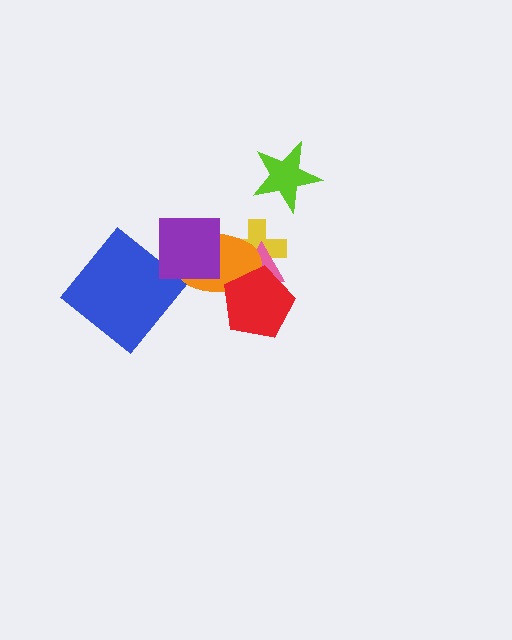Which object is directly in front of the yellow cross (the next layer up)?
The pink triangle is directly in front of the yellow cross.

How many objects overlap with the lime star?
0 objects overlap with the lime star.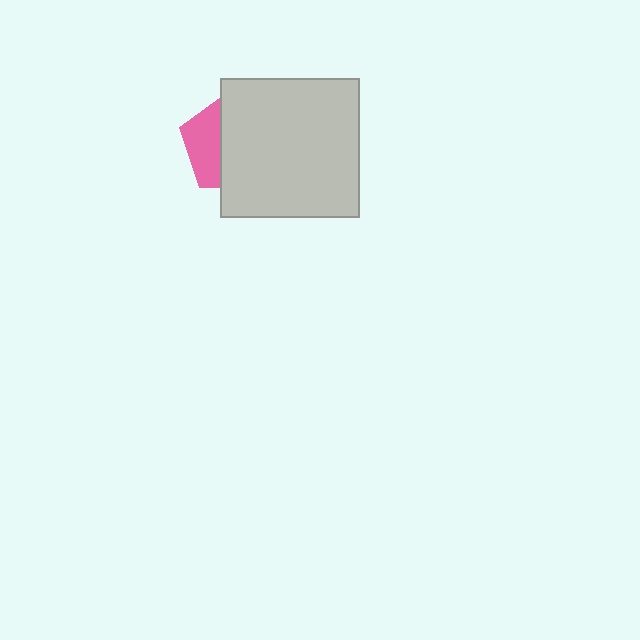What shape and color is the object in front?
The object in front is a light gray square.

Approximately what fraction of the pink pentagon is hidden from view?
Roughly 66% of the pink pentagon is hidden behind the light gray square.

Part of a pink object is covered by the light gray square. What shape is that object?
It is a pentagon.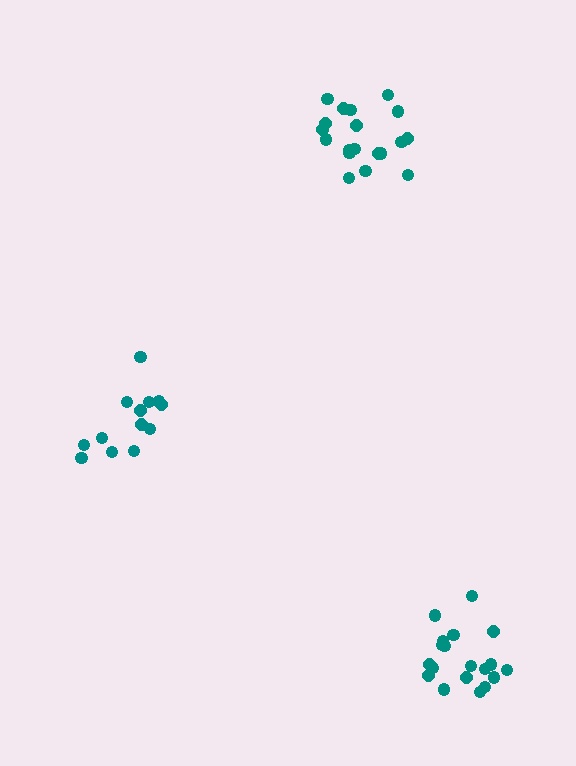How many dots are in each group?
Group 1: 13 dots, Group 2: 19 dots, Group 3: 19 dots (51 total).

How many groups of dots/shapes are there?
There are 3 groups.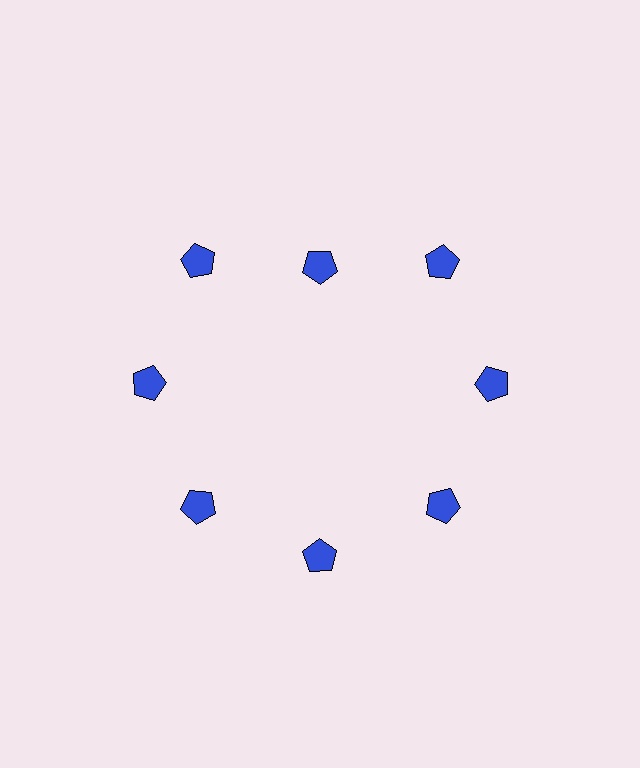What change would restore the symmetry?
The symmetry would be restored by moving it outward, back onto the ring so that all 8 pentagons sit at equal angles and equal distance from the center.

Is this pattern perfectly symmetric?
No. The 8 blue pentagons are arranged in a ring, but one element near the 12 o'clock position is pulled inward toward the center, breaking the 8-fold rotational symmetry.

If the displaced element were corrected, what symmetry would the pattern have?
It would have 8-fold rotational symmetry — the pattern would map onto itself every 45 degrees.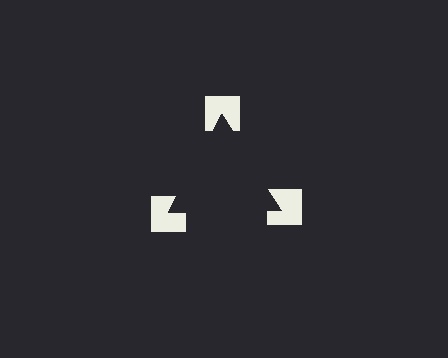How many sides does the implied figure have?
3 sides.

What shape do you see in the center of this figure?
An illusory triangle — its edges are inferred from the aligned wedge cuts in the notched squares, not physically drawn.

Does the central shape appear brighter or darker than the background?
It typically appears slightly darker than the background, even though no actual brightness change is drawn.